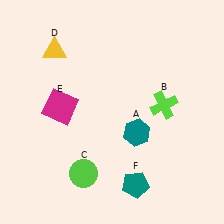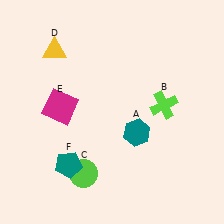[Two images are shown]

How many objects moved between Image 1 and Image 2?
1 object moved between the two images.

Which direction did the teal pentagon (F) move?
The teal pentagon (F) moved left.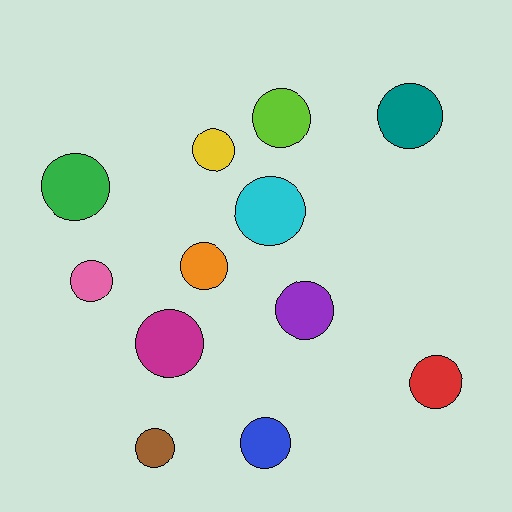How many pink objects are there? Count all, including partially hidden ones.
There is 1 pink object.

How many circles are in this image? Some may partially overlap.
There are 12 circles.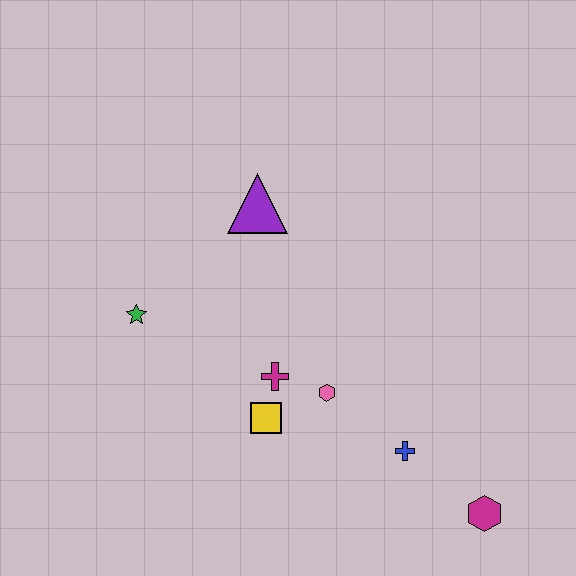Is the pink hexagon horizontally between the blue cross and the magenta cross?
Yes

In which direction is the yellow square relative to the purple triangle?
The yellow square is below the purple triangle.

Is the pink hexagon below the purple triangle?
Yes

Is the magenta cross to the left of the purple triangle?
No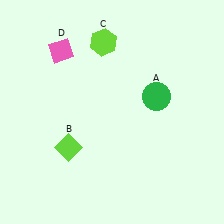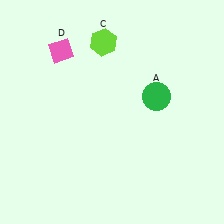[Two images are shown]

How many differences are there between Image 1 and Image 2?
There is 1 difference between the two images.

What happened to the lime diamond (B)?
The lime diamond (B) was removed in Image 2. It was in the bottom-left area of Image 1.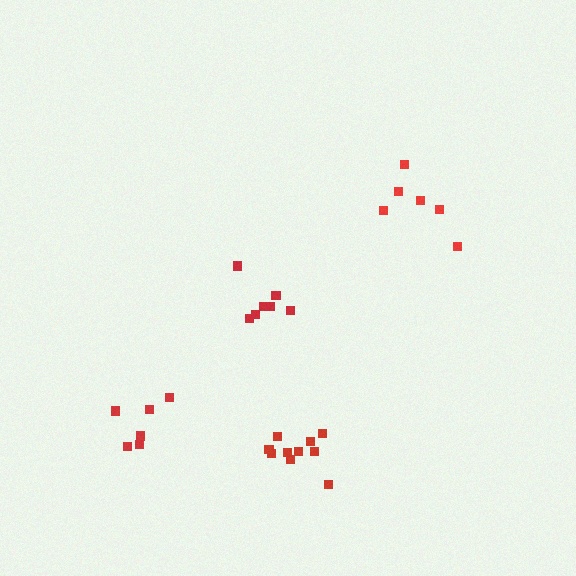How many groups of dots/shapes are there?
There are 4 groups.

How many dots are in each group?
Group 1: 7 dots, Group 2: 6 dots, Group 3: 10 dots, Group 4: 6 dots (29 total).